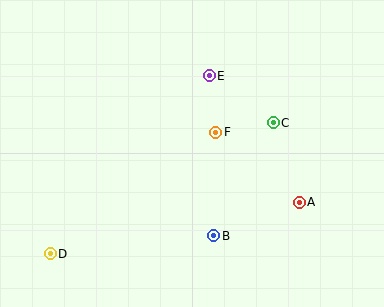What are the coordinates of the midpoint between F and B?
The midpoint between F and B is at (215, 184).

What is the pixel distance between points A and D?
The distance between A and D is 255 pixels.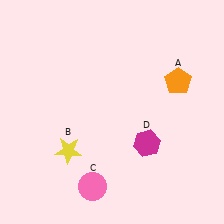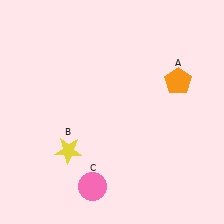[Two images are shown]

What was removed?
The magenta hexagon (D) was removed in Image 2.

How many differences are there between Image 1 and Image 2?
There is 1 difference between the two images.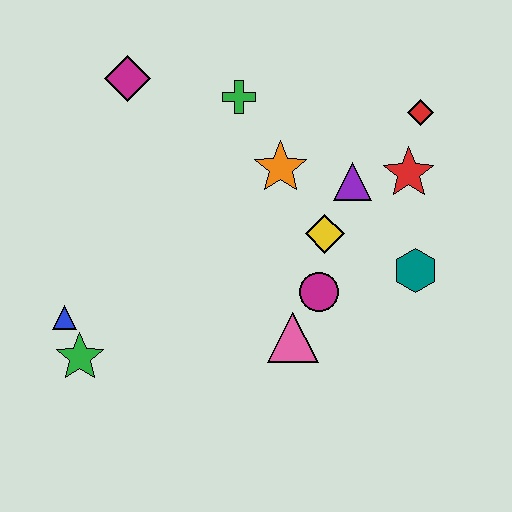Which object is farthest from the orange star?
The green star is farthest from the orange star.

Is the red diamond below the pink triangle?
No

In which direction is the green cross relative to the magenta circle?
The green cross is above the magenta circle.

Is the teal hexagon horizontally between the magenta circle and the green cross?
No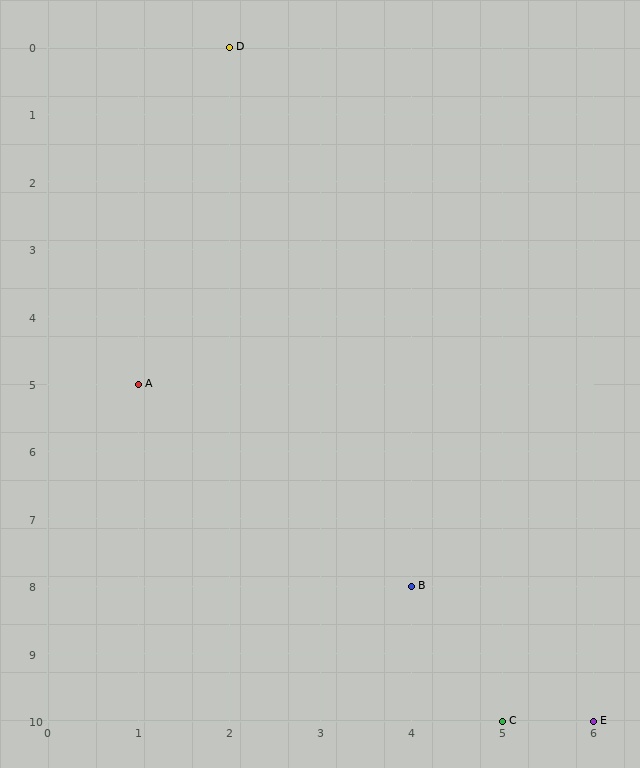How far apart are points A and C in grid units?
Points A and C are 4 columns and 5 rows apart (about 6.4 grid units diagonally).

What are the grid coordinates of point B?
Point B is at grid coordinates (4, 8).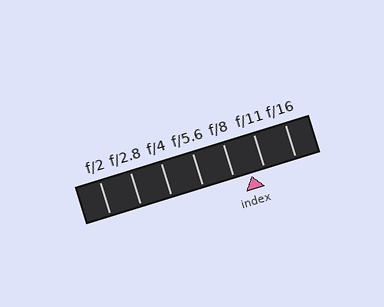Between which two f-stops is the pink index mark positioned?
The index mark is between f/8 and f/11.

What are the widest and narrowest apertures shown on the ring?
The widest aperture shown is f/2 and the narrowest is f/16.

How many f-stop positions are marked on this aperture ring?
There are 7 f-stop positions marked.